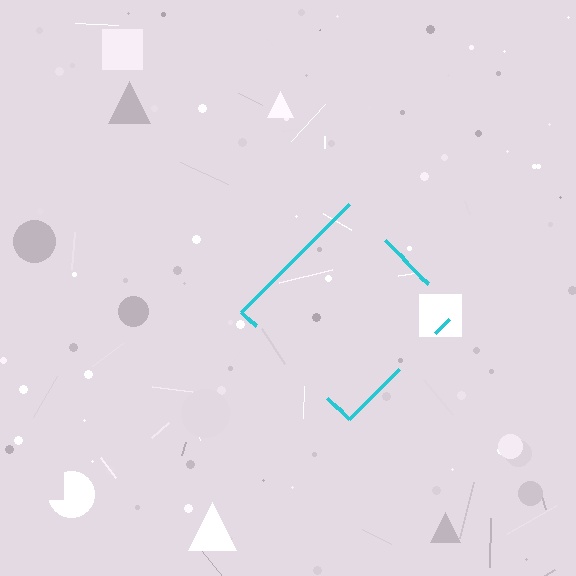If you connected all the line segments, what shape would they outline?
They would outline a diamond.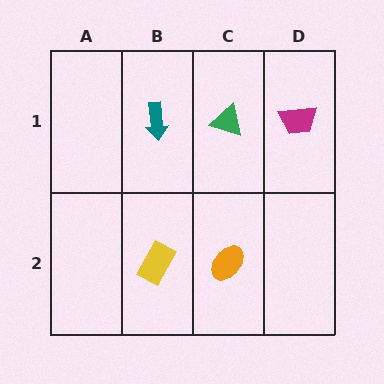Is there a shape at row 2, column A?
No, that cell is empty.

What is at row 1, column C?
A green triangle.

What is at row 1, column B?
A teal arrow.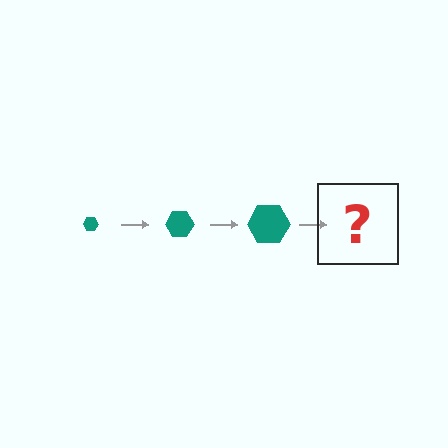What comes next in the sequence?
The next element should be a teal hexagon, larger than the previous one.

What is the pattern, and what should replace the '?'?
The pattern is that the hexagon gets progressively larger each step. The '?' should be a teal hexagon, larger than the previous one.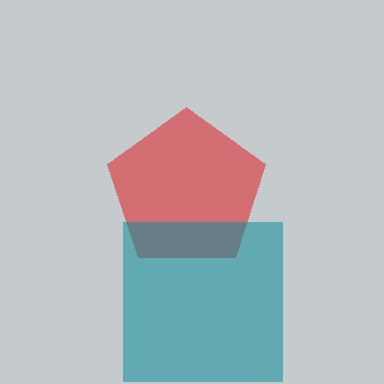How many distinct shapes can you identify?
There are 2 distinct shapes: a red pentagon, a teal square.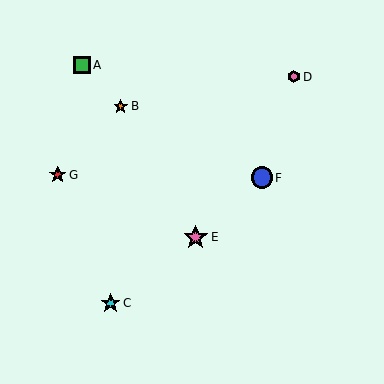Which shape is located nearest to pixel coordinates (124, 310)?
The cyan star (labeled C) at (111, 303) is nearest to that location.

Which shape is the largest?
The pink star (labeled E) is the largest.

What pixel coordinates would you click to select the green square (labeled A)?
Click at (82, 65) to select the green square A.